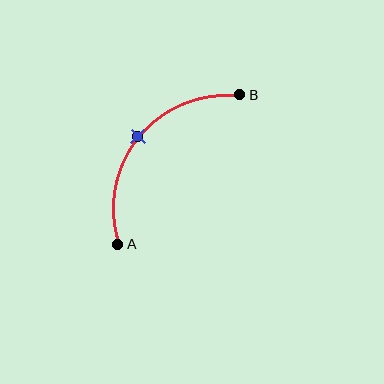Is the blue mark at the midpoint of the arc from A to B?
Yes. The blue mark lies on the arc at equal arc-length from both A and B — it is the arc midpoint.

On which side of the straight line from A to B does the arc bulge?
The arc bulges above and to the left of the straight line connecting A and B.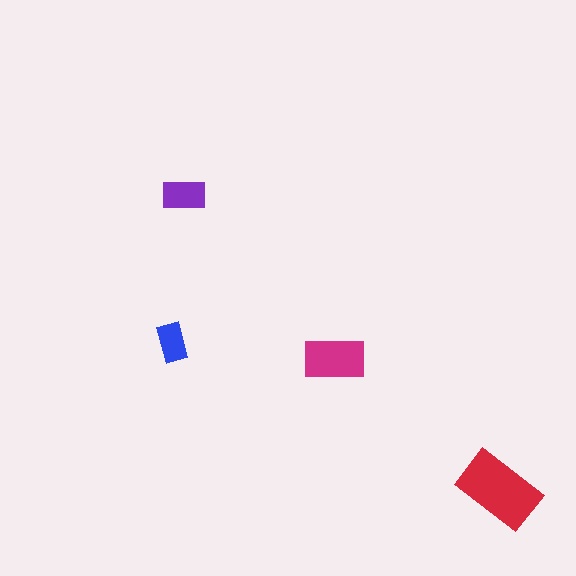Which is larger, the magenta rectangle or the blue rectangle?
The magenta one.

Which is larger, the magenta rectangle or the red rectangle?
The red one.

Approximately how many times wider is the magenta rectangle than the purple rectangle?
About 1.5 times wider.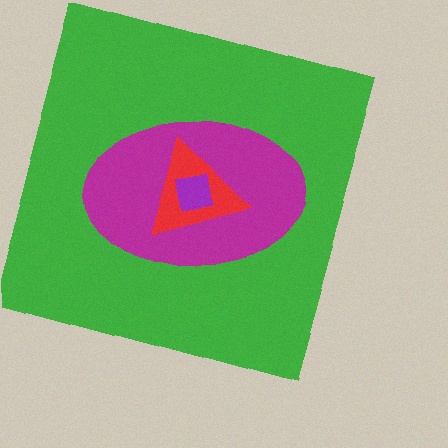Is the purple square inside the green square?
Yes.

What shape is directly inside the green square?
The magenta ellipse.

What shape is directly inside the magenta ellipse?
The red triangle.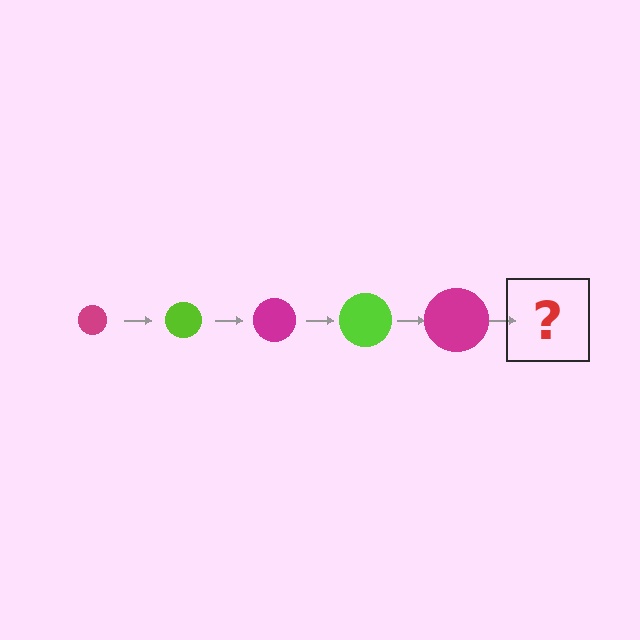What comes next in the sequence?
The next element should be a lime circle, larger than the previous one.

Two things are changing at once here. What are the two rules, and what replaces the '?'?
The two rules are that the circle grows larger each step and the color cycles through magenta and lime. The '?' should be a lime circle, larger than the previous one.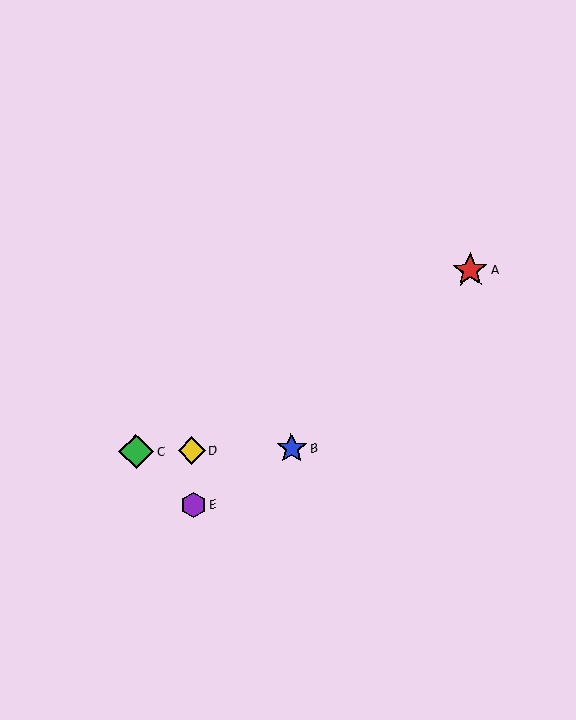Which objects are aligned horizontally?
Objects B, C, D are aligned horizontally.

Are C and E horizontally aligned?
No, C is at y≈452 and E is at y≈505.